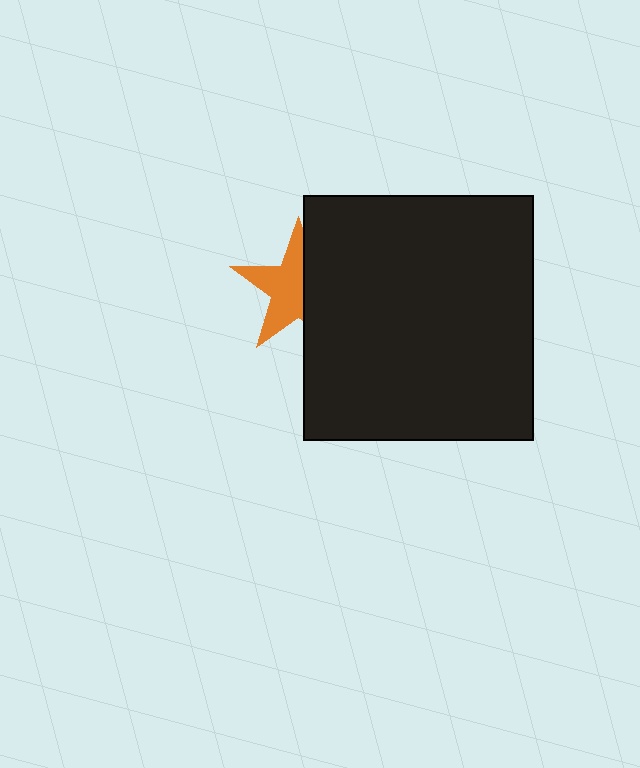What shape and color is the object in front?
The object in front is a black rectangle.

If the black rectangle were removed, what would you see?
You would see the complete orange star.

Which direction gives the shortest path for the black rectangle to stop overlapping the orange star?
Moving right gives the shortest separation.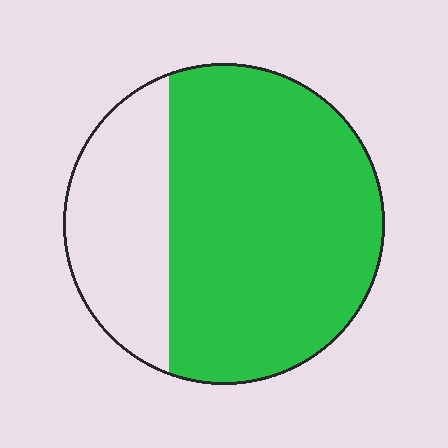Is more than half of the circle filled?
Yes.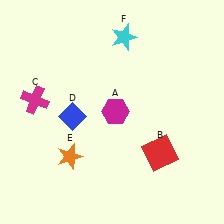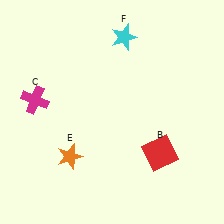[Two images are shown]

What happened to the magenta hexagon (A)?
The magenta hexagon (A) was removed in Image 2. It was in the top-right area of Image 1.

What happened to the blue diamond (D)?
The blue diamond (D) was removed in Image 2. It was in the bottom-left area of Image 1.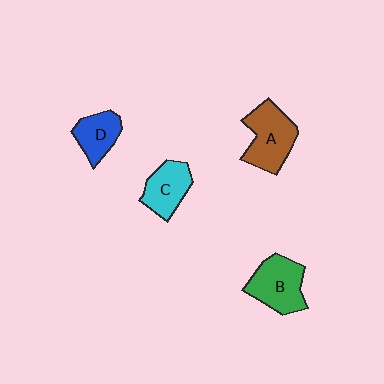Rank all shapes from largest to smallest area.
From largest to smallest: A (brown), B (green), C (cyan), D (blue).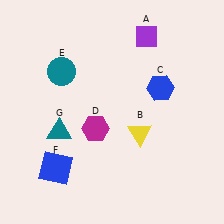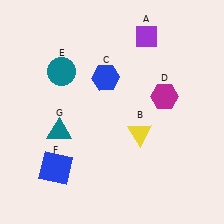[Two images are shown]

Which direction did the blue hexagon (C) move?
The blue hexagon (C) moved left.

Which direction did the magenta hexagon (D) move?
The magenta hexagon (D) moved right.